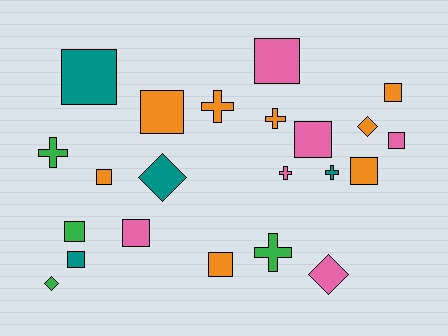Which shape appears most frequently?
Square, with 12 objects.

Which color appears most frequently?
Orange, with 8 objects.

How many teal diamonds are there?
There is 1 teal diamond.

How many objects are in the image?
There are 22 objects.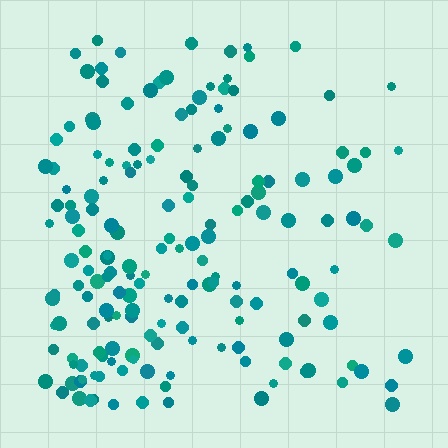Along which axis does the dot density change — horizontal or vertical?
Horizontal.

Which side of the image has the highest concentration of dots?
The left.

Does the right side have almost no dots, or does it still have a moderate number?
Still a moderate number, just noticeably fewer than the left.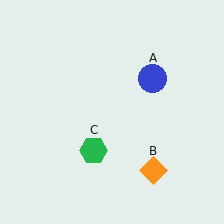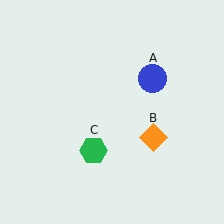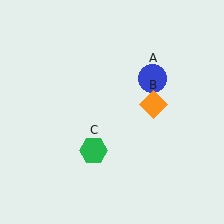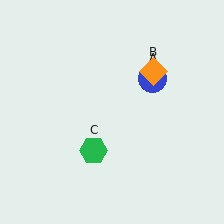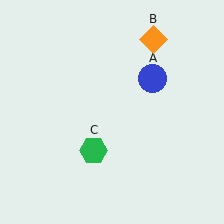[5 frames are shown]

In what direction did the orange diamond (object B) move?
The orange diamond (object B) moved up.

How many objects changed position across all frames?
1 object changed position: orange diamond (object B).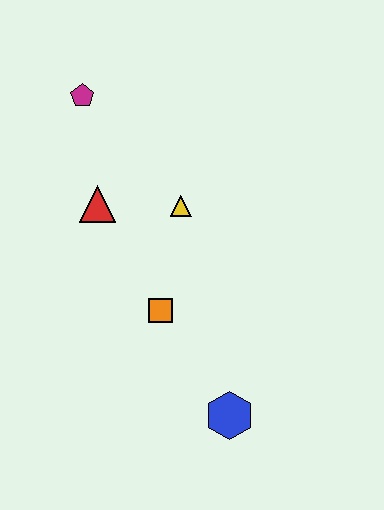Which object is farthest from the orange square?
The magenta pentagon is farthest from the orange square.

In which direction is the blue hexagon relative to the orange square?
The blue hexagon is below the orange square.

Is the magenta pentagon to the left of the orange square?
Yes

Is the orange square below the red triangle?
Yes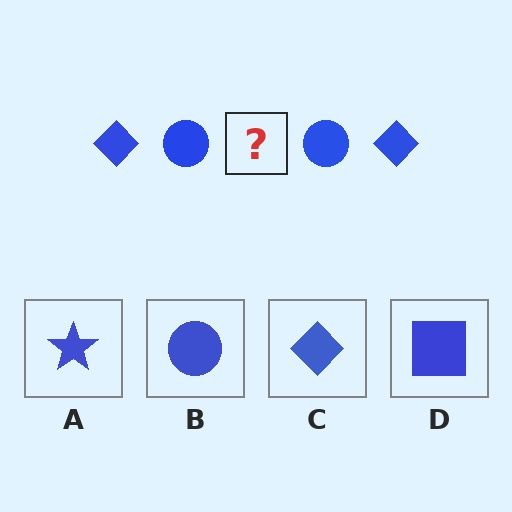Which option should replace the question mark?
Option C.